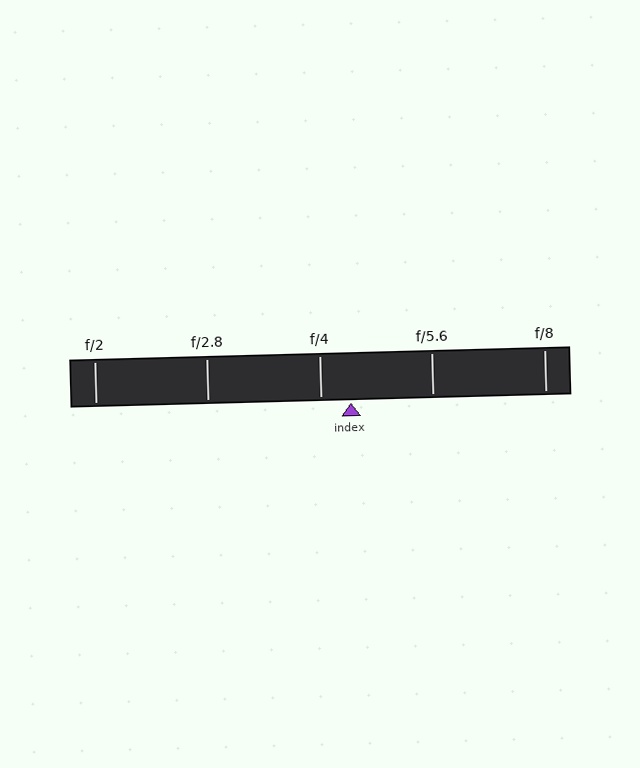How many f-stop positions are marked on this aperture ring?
There are 5 f-stop positions marked.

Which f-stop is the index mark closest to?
The index mark is closest to f/4.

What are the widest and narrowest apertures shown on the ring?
The widest aperture shown is f/2 and the narrowest is f/8.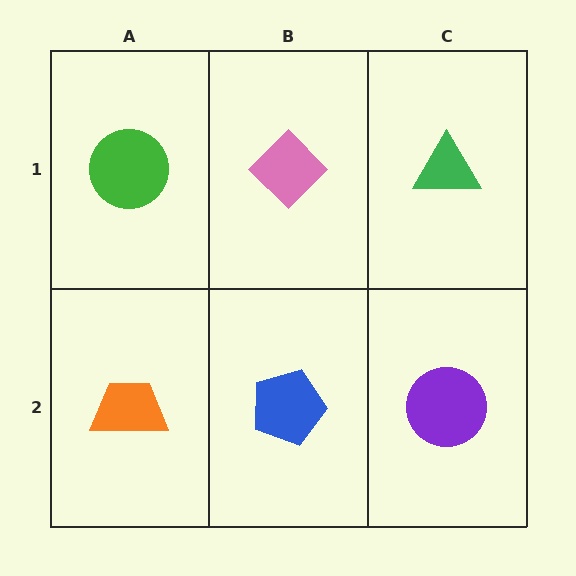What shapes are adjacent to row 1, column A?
An orange trapezoid (row 2, column A), a pink diamond (row 1, column B).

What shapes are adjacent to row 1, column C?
A purple circle (row 2, column C), a pink diamond (row 1, column B).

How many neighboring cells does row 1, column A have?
2.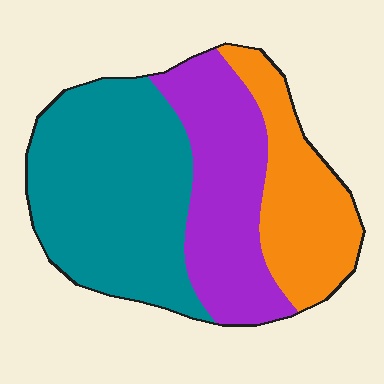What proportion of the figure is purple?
Purple takes up about one third (1/3) of the figure.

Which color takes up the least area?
Orange, at roughly 25%.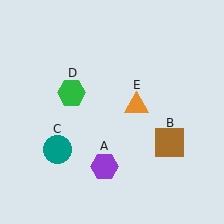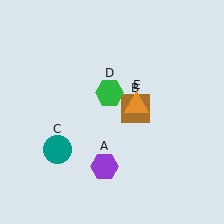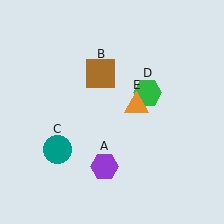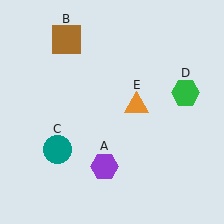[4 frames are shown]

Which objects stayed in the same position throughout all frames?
Purple hexagon (object A) and teal circle (object C) and orange triangle (object E) remained stationary.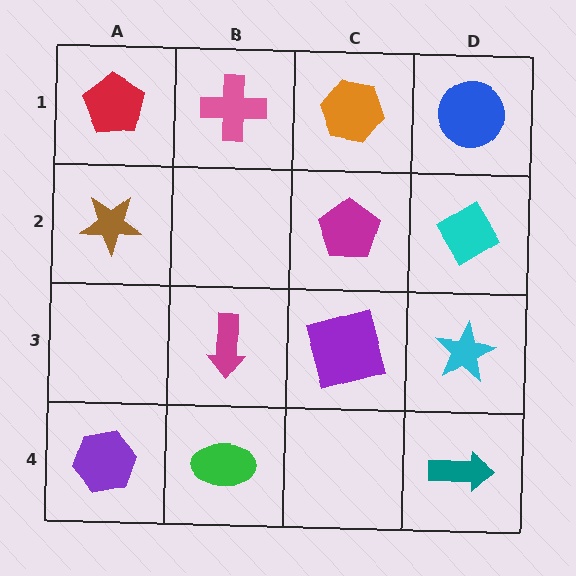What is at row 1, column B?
A pink cross.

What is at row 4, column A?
A purple hexagon.